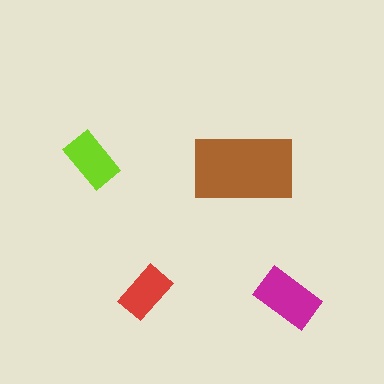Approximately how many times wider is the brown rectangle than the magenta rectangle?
About 1.5 times wider.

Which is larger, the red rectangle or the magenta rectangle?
The magenta one.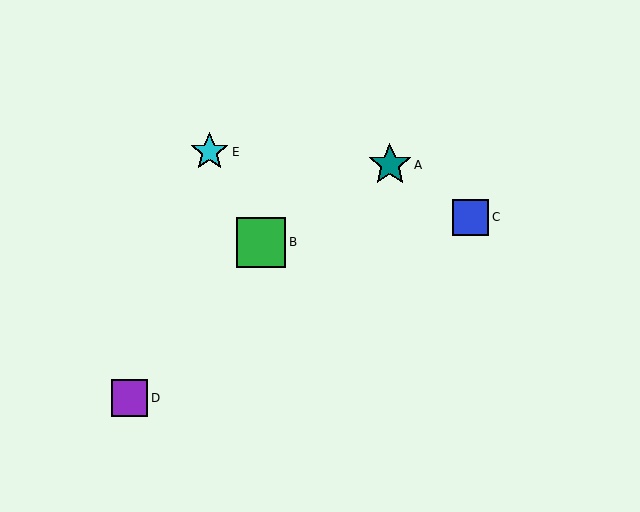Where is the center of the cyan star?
The center of the cyan star is at (210, 152).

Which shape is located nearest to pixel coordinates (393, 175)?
The teal star (labeled A) at (390, 165) is nearest to that location.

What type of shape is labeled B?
Shape B is a green square.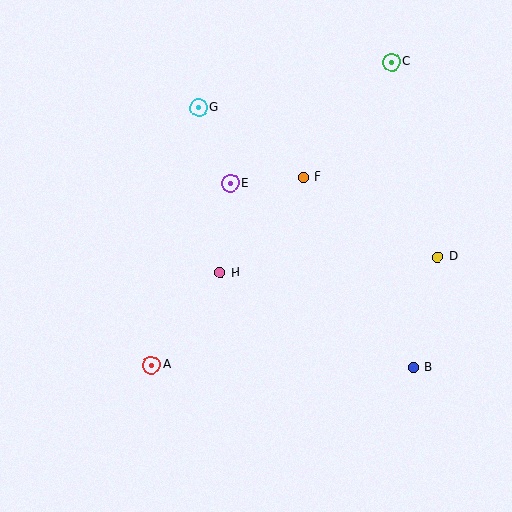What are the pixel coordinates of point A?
Point A is at (151, 365).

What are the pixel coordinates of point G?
Point G is at (199, 108).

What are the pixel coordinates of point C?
Point C is at (391, 62).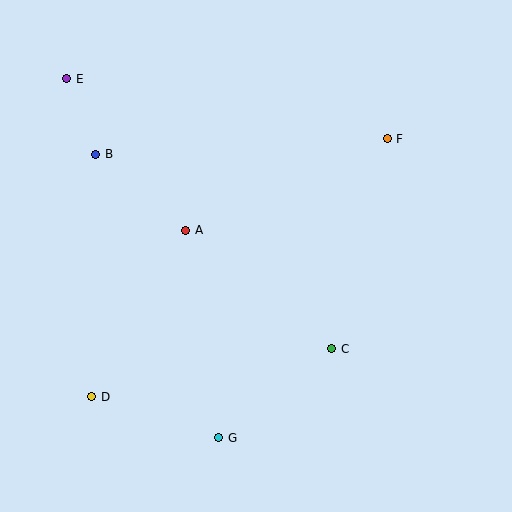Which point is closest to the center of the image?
Point A at (186, 230) is closest to the center.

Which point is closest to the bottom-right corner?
Point C is closest to the bottom-right corner.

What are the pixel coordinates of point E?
Point E is at (67, 79).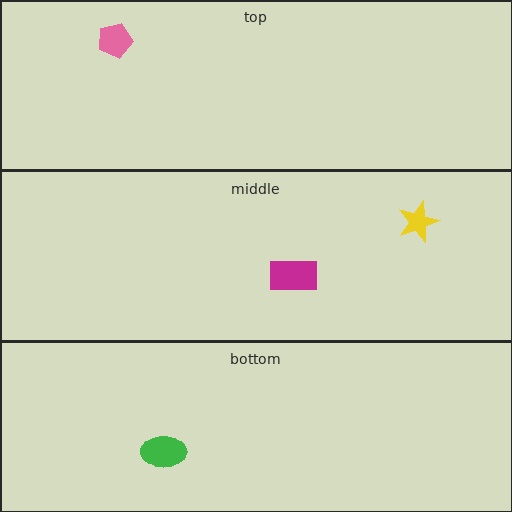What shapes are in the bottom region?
The green ellipse.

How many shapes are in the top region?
1.